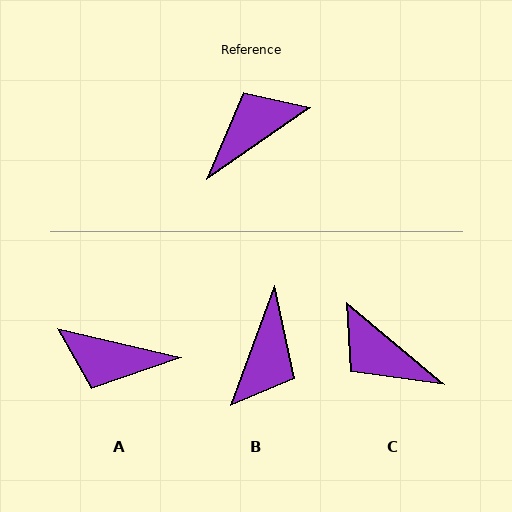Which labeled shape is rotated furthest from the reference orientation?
B, about 145 degrees away.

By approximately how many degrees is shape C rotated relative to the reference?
Approximately 106 degrees counter-clockwise.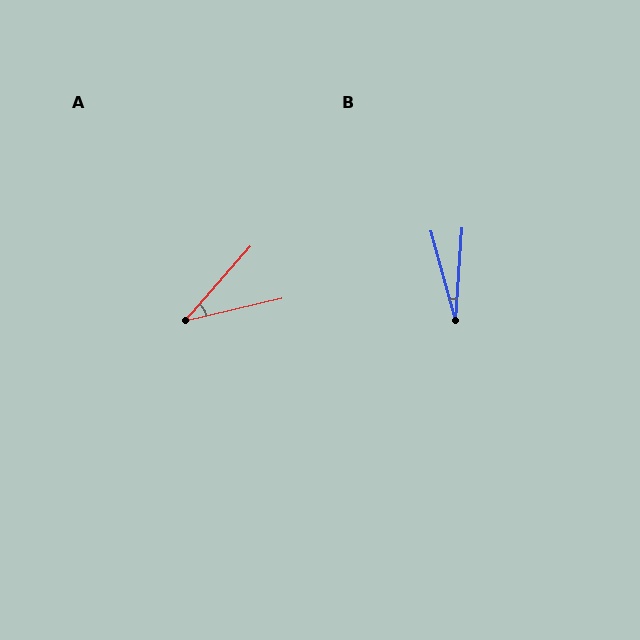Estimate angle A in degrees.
Approximately 35 degrees.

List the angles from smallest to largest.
B (20°), A (35°).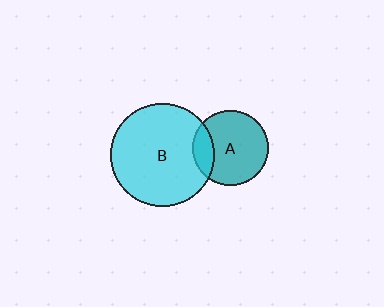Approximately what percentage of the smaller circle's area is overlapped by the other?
Approximately 20%.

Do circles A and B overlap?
Yes.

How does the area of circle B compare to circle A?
Approximately 1.9 times.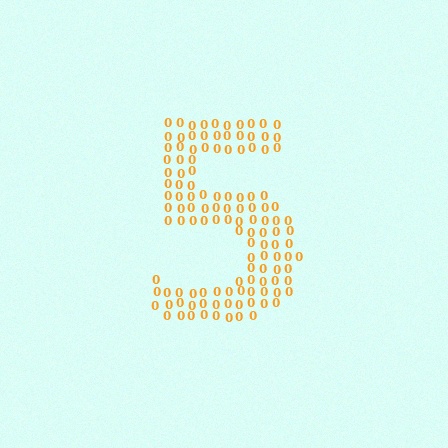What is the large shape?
The large shape is the digit 5.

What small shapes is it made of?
It is made of small digit 0's.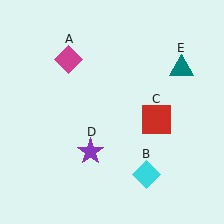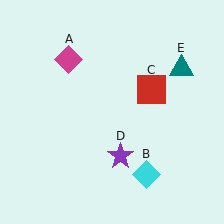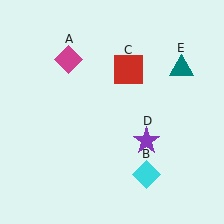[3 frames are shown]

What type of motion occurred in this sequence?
The red square (object C), purple star (object D) rotated counterclockwise around the center of the scene.